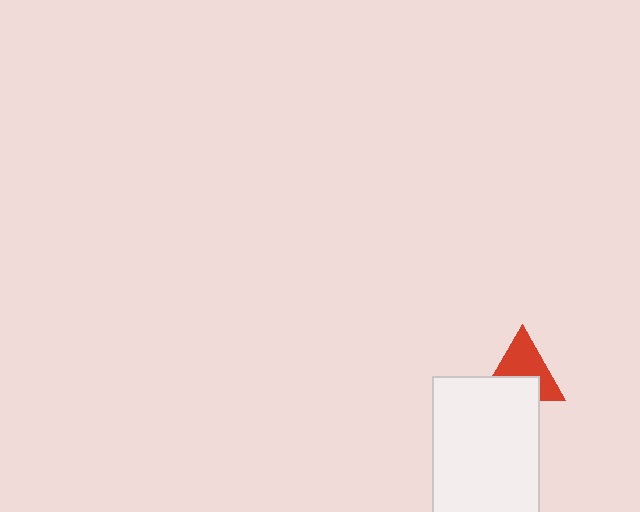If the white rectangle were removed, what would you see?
You would see the complete red triangle.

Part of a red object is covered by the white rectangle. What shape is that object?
It is a triangle.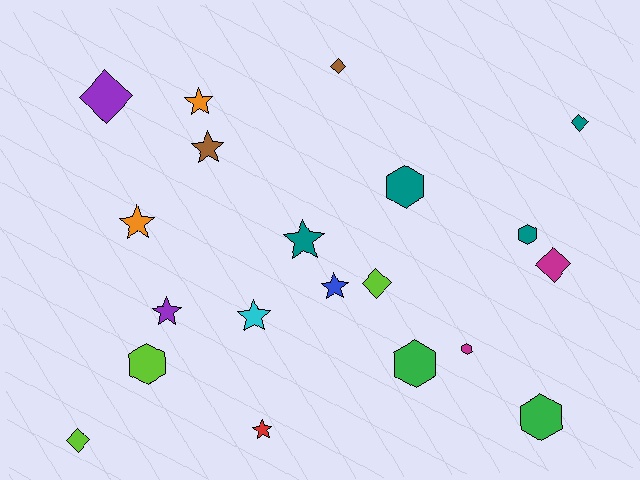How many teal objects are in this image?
There are 4 teal objects.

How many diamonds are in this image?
There are 6 diamonds.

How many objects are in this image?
There are 20 objects.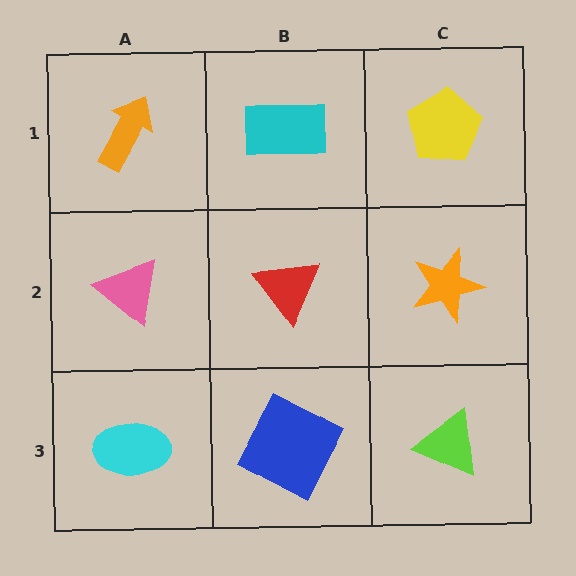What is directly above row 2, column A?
An orange arrow.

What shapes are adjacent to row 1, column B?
A red triangle (row 2, column B), an orange arrow (row 1, column A), a yellow pentagon (row 1, column C).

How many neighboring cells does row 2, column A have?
3.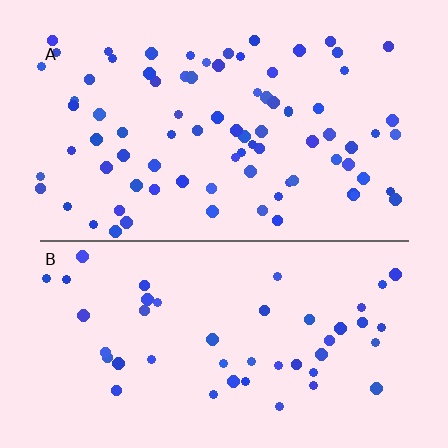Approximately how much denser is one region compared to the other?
Approximately 1.8× — region A over region B.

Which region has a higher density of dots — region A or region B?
A (the top).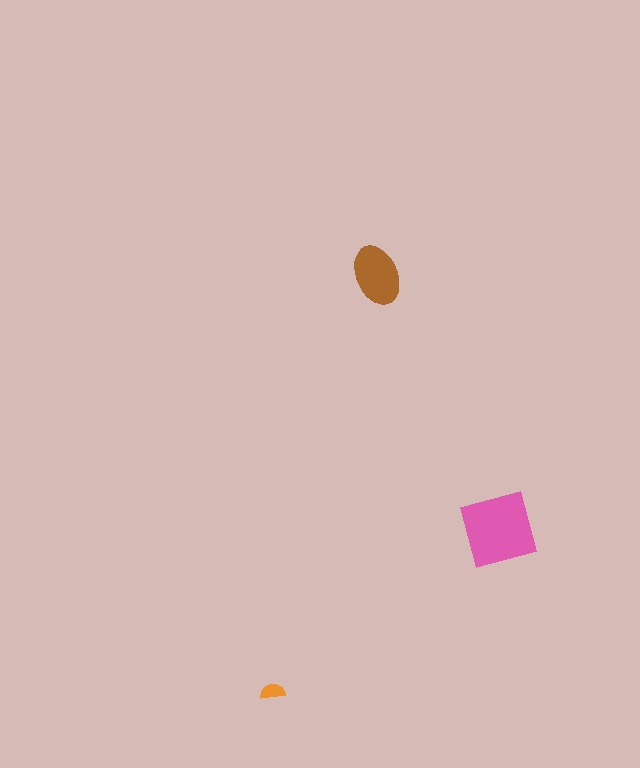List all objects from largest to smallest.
The pink square, the brown ellipse, the orange semicircle.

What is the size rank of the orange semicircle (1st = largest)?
3rd.